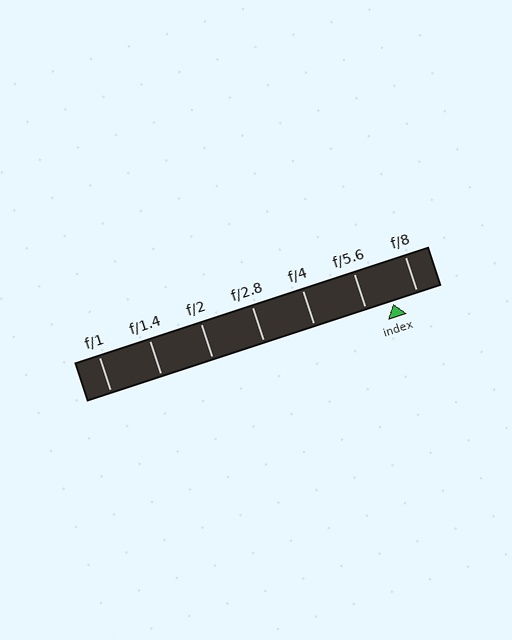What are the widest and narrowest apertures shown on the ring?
The widest aperture shown is f/1 and the narrowest is f/8.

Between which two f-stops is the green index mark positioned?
The index mark is between f/5.6 and f/8.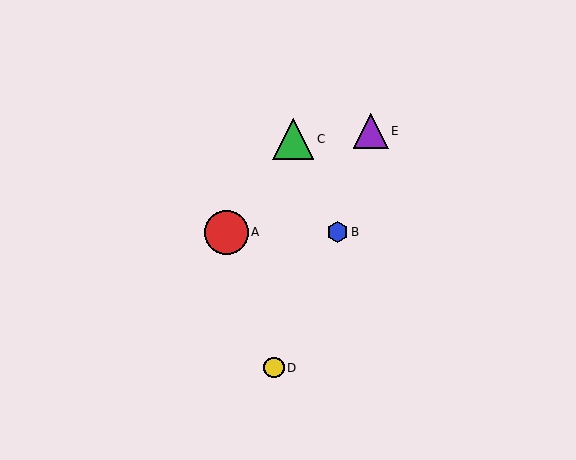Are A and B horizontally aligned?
Yes, both are at y≈232.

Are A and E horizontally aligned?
No, A is at y≈232 and E is at y≈131.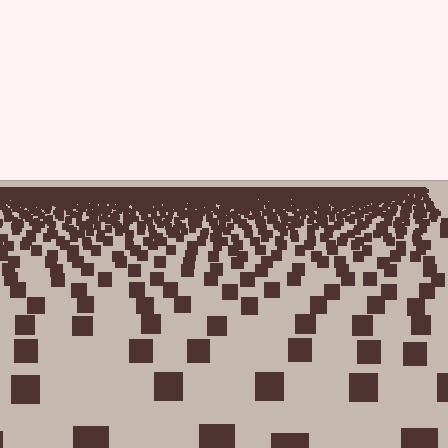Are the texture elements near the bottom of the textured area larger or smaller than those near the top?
Larger. Near the bottom, elements are closer to the viewer and appear at a bigger on-screen size.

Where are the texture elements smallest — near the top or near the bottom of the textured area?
Near the top.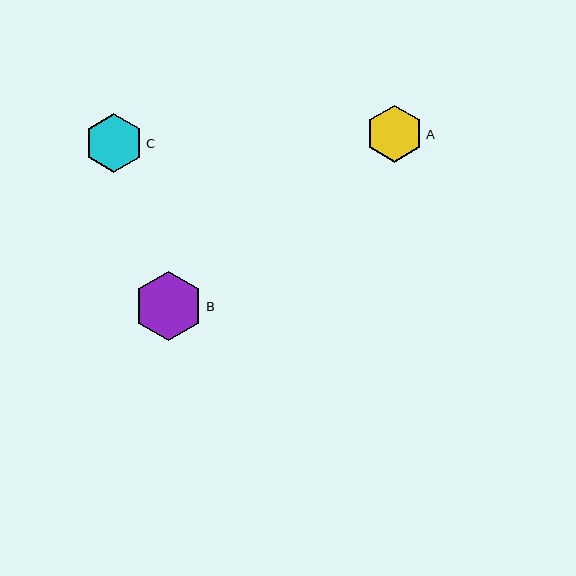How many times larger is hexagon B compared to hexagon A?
Hexagon B is approximately 1.2 times the size of hexagon A.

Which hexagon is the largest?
Hexagon B is the largest with a size of approximately 70 pixels.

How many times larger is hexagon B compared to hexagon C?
Hexagon B is approximately 1.2 times the size of hexagon C.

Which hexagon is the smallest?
Hexagon A is the smallest with a size of approximately 57 pixels.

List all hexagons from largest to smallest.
From largest to smallest: B, C, A.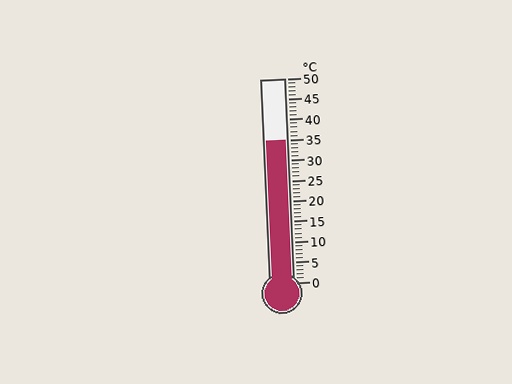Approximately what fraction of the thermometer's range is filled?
The thermometer is filled to approximately 70% of its range.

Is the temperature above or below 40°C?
The temperature is below 40°C.